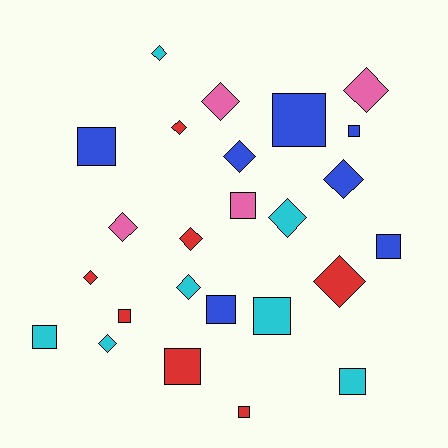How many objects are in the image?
There are 25 objects.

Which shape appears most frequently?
Diamond, with 13 objects.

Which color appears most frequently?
Blue, with 7 objects.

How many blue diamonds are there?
There are 2 blue diamonds.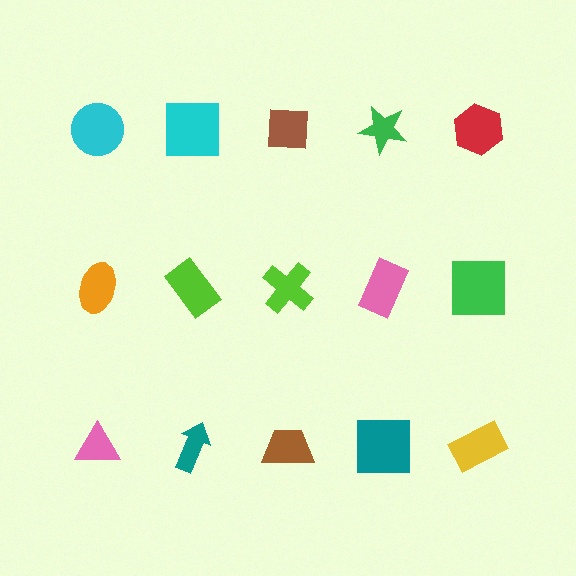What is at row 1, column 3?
A brown square.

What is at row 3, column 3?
A brown trapezoid.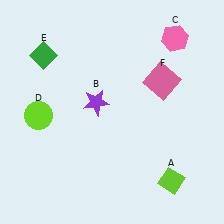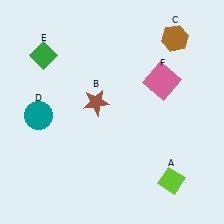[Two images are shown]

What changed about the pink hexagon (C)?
In Image 1, C is pink. In Image 2, it changed to brown.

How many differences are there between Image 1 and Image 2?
There are 3 differences between the two images.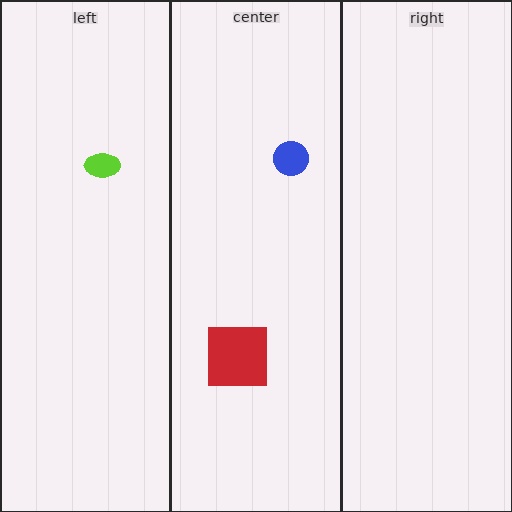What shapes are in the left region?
The lime ellipse.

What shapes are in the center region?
The red square, the blue circle.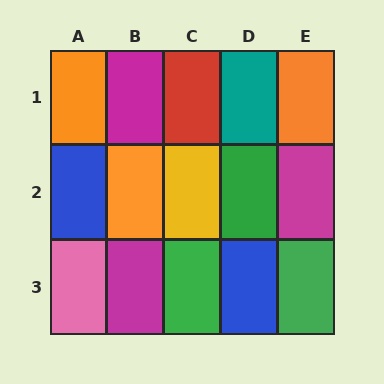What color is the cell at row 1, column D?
Teal.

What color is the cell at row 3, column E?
Green.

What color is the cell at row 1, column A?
Orange.